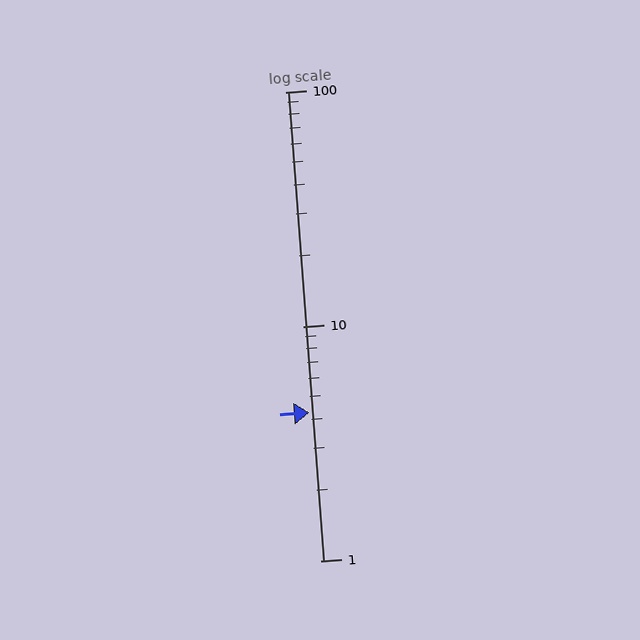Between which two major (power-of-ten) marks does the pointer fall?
The pointer is between 1 and 10.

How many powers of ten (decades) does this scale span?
The scale spans 2 decades, from 1 to 100.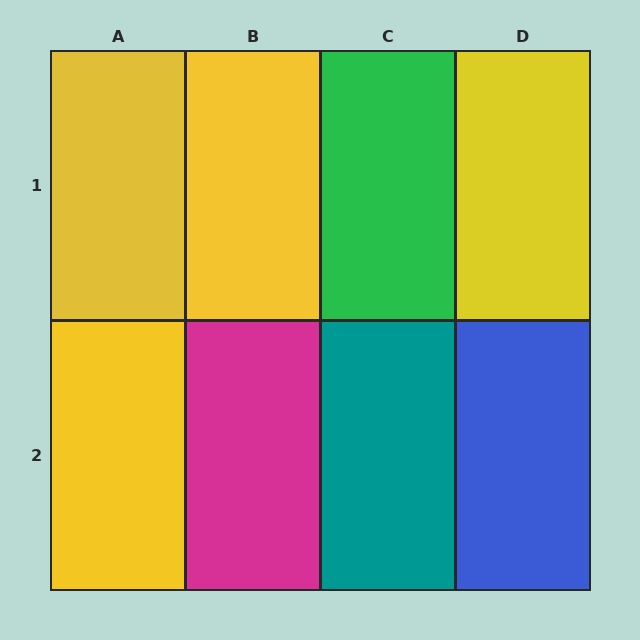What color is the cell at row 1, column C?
Green.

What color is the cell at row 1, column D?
Yellow.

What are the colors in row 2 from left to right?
Yellow, magenta, teal, blue.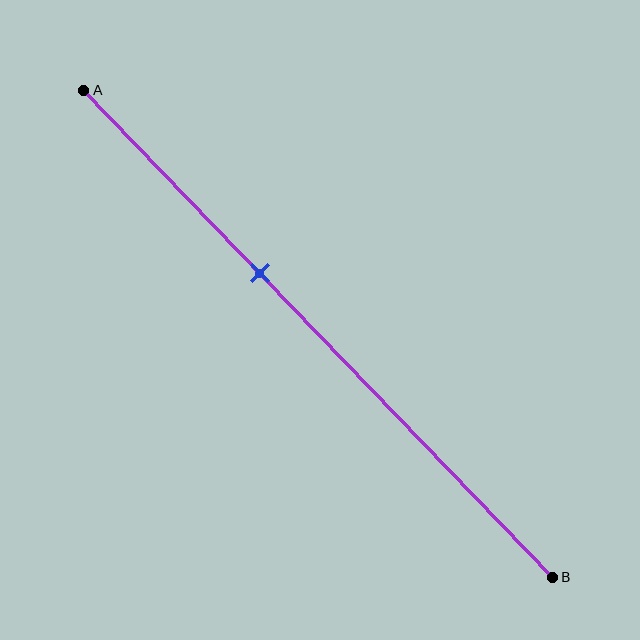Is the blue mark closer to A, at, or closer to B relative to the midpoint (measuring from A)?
The blue mark is closer to point A than the midpoint of segment AB.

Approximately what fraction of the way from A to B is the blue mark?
The blue mark is approximately 40% of the way from A to B.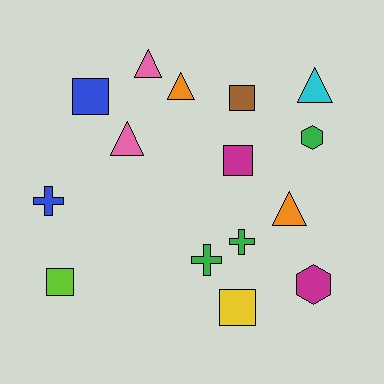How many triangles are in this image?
There are 5 triangles.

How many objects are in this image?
There are 15 objects.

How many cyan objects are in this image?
There is 1 cyan object.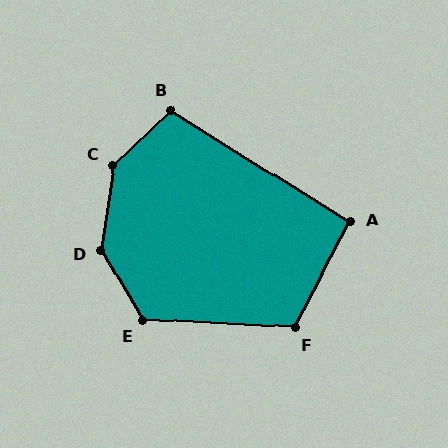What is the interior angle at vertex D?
Approximately 141 degrees (obtuse).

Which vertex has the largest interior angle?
C, at approximately 142 degrees.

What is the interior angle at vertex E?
Approximately 124 degrees (obtuse).